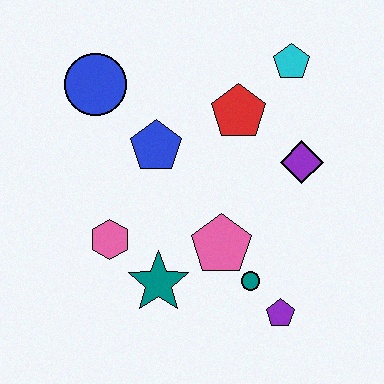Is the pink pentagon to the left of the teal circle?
Yes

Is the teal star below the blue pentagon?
Yes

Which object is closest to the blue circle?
The blue pentagon is closest to the blue circle.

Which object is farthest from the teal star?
The cyan pentagon is farthest from the teal star.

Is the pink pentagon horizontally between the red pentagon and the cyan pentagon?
No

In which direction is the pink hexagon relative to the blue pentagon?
The pink hexagon is below the blue pentagon.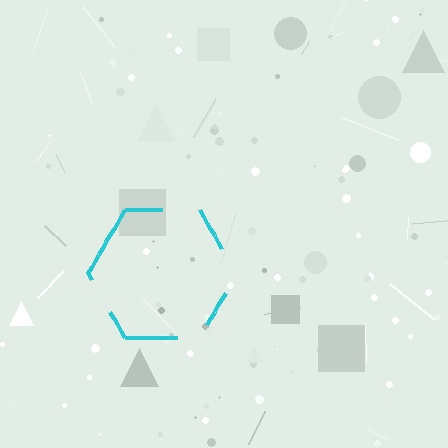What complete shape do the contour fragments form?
The contour fragments form a hexagon.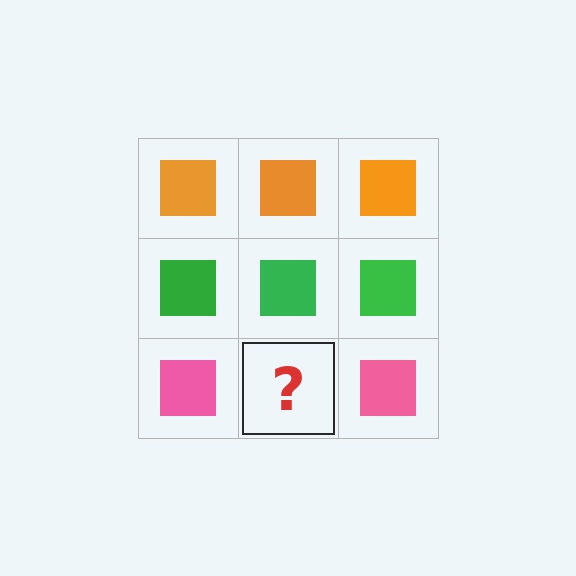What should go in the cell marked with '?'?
The missing cell should contain a pink square.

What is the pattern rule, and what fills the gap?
The rule is that each row has a consistent color. The gap should be filled with a pink square.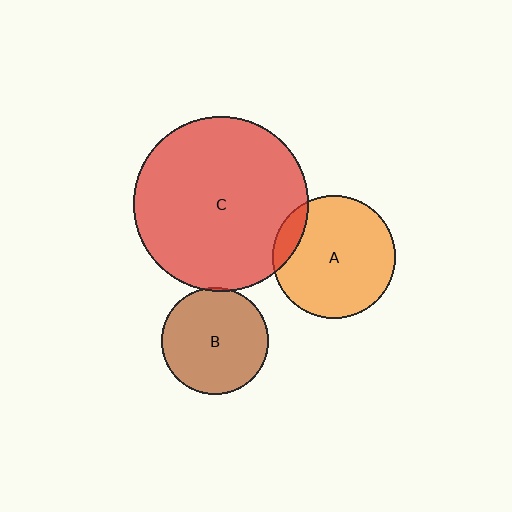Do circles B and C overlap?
Yes.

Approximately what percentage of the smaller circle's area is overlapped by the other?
Approximately 5%.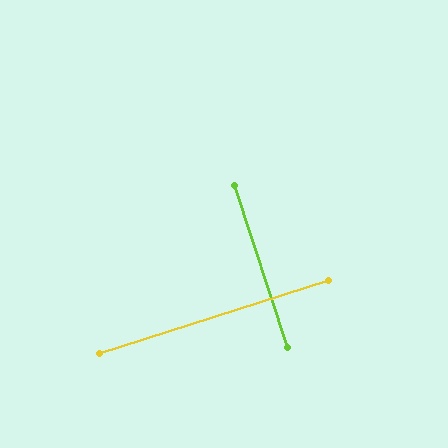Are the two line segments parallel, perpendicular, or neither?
Perpendicular — they meet at approximately 90°.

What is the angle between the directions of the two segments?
Approximately 90 degrees.